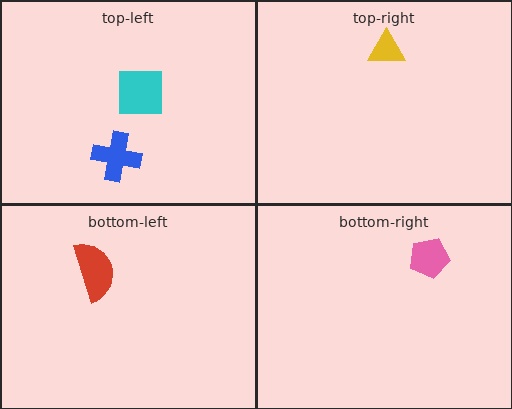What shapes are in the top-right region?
The yellow triangle.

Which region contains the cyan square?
The top-left region.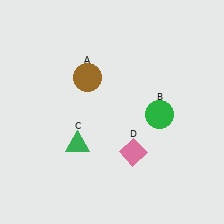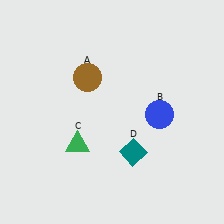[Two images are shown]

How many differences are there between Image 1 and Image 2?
There are 2 differences between the two images.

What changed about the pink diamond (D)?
In Image 1, D is pink. In Image 2, it changed to teal.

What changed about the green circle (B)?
In Image 1, B is green. In Image 2, it changed to blue.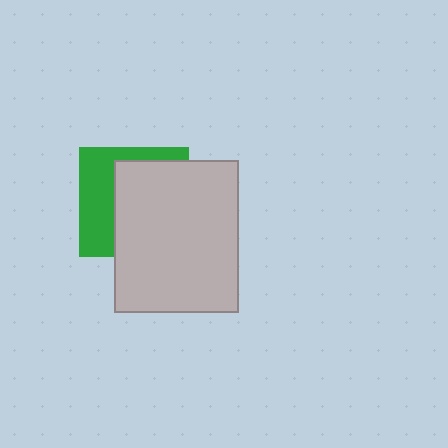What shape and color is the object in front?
The object in front is a light gray rectangle.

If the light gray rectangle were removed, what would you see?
You would see the complete green square.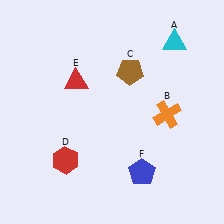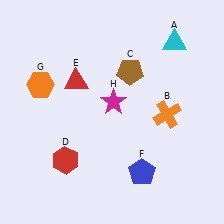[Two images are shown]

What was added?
An orange hexagon (G), a magenta star (H) were added in Image 2.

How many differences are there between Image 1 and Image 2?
There are 2 differences between the two images.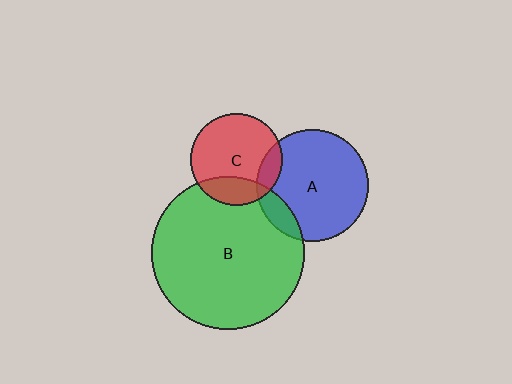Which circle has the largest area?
Circle B (green).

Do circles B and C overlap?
Yes.